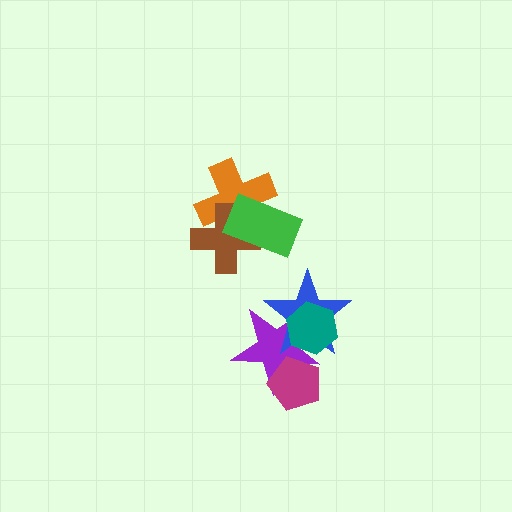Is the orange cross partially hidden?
Yes, it is partially covered by another shape.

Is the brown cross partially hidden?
Yes, it is partially covered by another shape.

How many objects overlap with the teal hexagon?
2 objects overlap with the teal hexagon.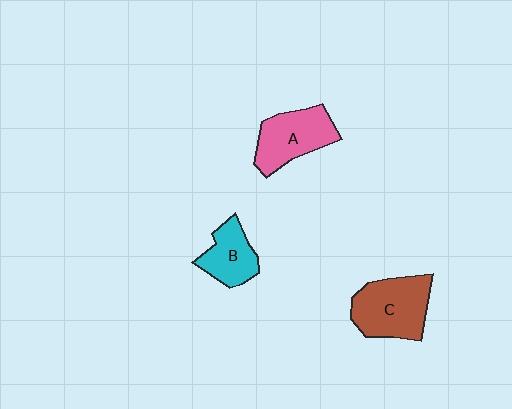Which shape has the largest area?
Shape C (brown).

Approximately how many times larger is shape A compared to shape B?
Approximately 1.4 times.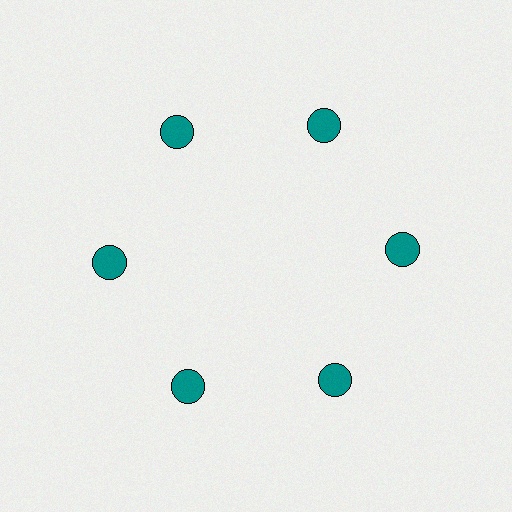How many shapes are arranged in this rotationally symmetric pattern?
There are 6 shapes, arranged in 6 groups of 1.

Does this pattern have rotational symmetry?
Yes, this pattern has 6-fold rotational symmetry. It looks the same after rotating 60 degrees around the center.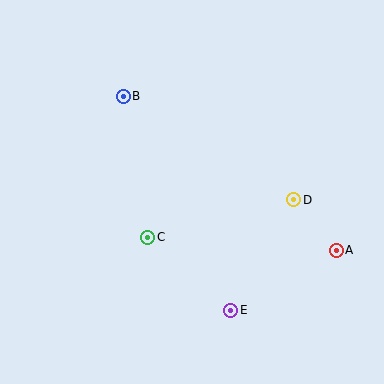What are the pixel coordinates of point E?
Point E is at (231, 310).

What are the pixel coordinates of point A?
Point A is at (336, 250).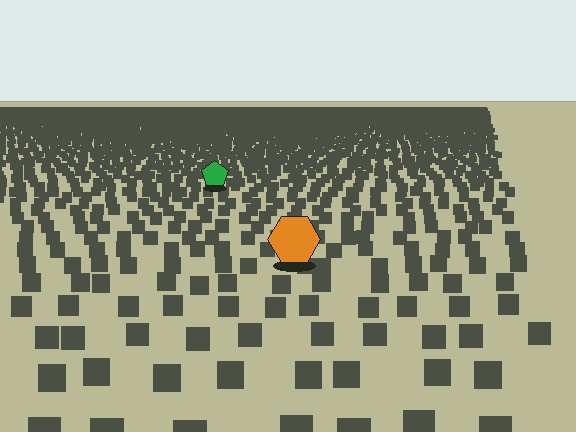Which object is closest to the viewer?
The orange hexagon is closest. The texture marks near it are larger and more spread out.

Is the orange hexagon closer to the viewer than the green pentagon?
Yes. The orange hexagon is closer — you can tell from the texture gradient: the ground texture is coarser near it.